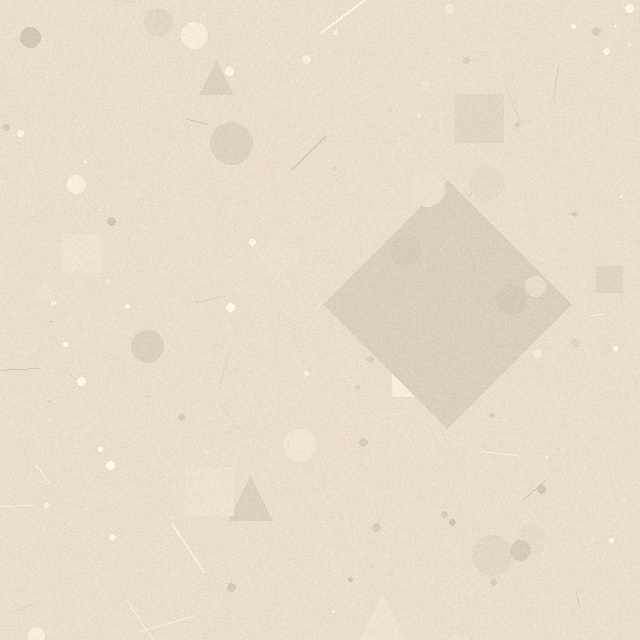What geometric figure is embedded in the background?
A diamond is embedded in the background.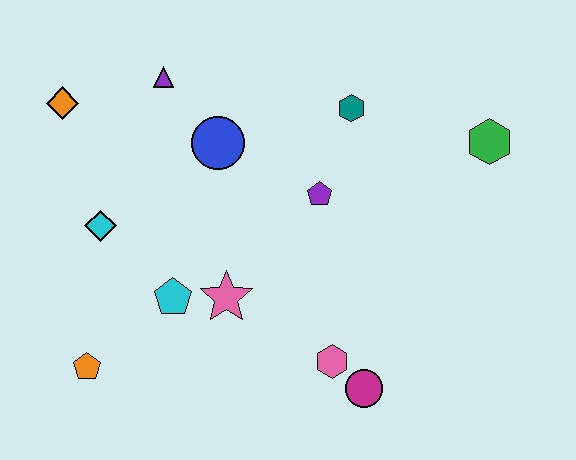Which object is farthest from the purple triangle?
The magenta circle is farthest from the purple triangle.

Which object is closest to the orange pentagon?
The cyan pentagon is closest to the orange pentagon.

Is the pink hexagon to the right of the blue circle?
Yes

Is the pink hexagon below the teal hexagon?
Yes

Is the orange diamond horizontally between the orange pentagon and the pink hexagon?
No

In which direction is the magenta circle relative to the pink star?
The magenta circle is to the right of the pink star.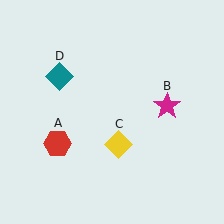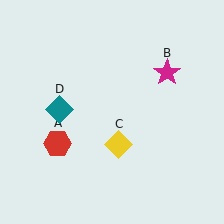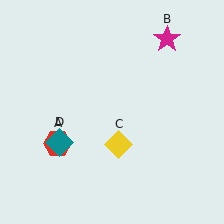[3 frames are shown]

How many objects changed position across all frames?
2 objects changed position: magenta star (object B), teal diamond (object D).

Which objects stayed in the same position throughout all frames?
Red hexagon (object A) and yellow diamond (object C) remained stationary.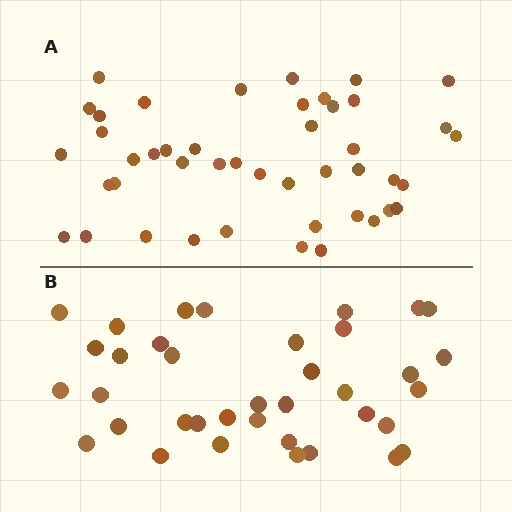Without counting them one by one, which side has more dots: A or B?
Region A (the top region) has more dots.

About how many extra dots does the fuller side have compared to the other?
Region A has roughly 8 or so more dots than region B.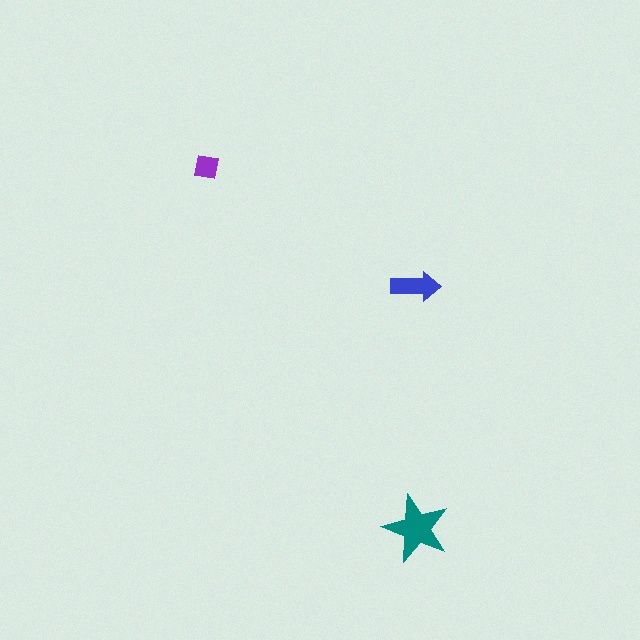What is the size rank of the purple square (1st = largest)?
3rd.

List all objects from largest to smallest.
The teal star, the blue arrow, the purple square.